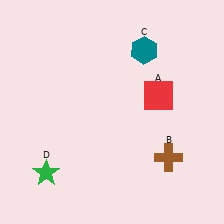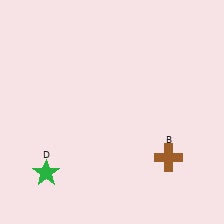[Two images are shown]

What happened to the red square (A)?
The red square (A) was removed in Image 2. It was in the top-right area of Image 1.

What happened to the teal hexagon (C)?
The teal hexagon (C) was removed in Image 2. It was in the top-right area of Image 1.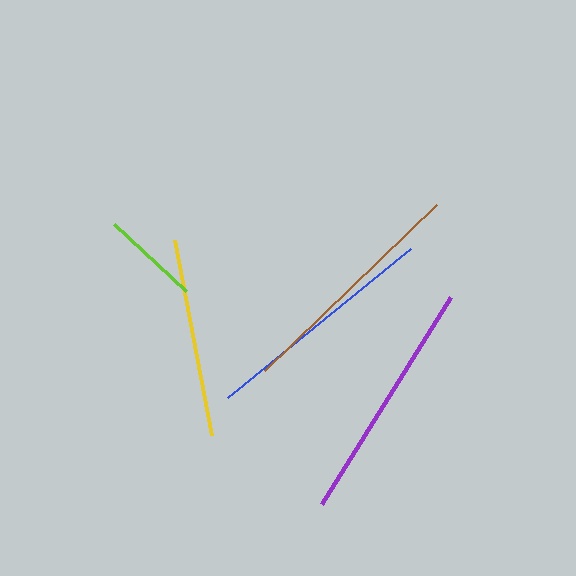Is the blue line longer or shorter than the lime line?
The blue line is longer than the lime line.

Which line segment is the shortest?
The lime line is the shortest at approximately 99 pixels.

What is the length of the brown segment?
The brown segment is approximately 239 pixels long.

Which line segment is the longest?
The purple line is the longest at approximately 244 pixels.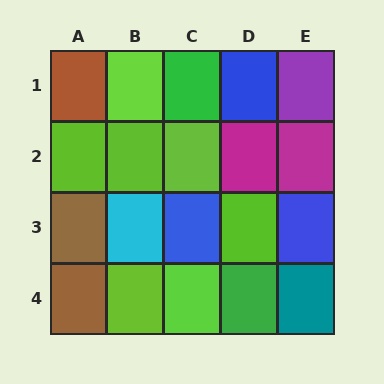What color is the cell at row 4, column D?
Green.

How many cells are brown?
3 cells are brown.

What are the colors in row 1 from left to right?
Brown, lime, green, blue, purple.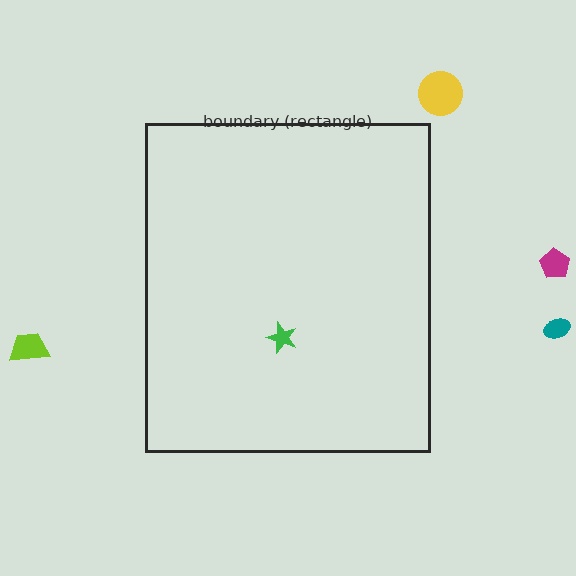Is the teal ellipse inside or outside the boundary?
Outside.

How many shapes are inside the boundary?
1 inside, 4 outside.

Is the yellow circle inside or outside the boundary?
Outside.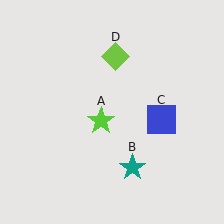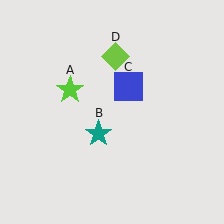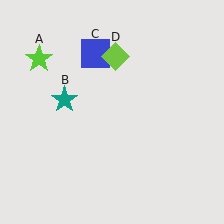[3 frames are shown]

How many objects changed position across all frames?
3 objects changed position: lime star (object A), teal star (object B), blue square (object C).